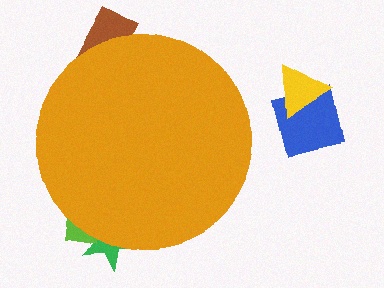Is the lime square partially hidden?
Yes, the lime square is partially hidden behind the orange circle.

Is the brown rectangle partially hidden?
Yes, the brown rectangle is partially hidden behind the orange circle.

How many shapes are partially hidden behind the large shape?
3 shapes are partially hidden.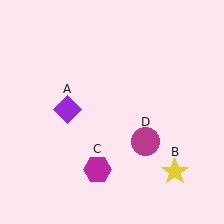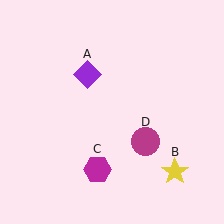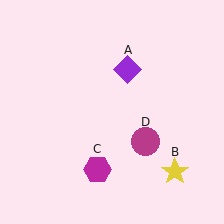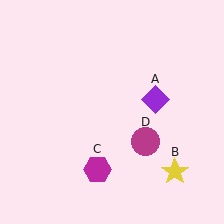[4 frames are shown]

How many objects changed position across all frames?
1 object changed position: purple diamond (object A).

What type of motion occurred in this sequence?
The purple diamond (object A) rotated clockwise around the center of the scene.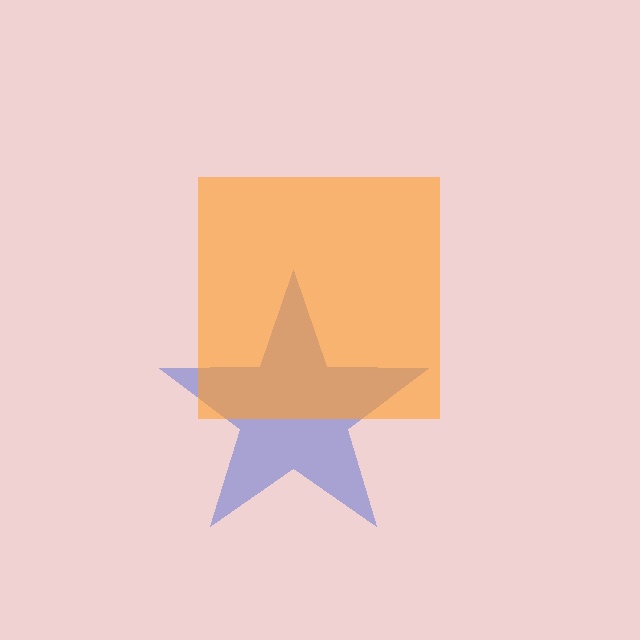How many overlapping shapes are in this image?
There are 2 overlapping shapes in the image.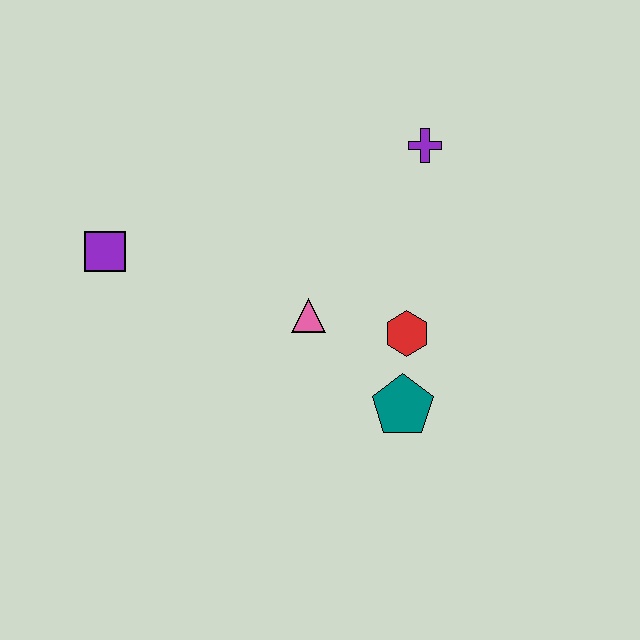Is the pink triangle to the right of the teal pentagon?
No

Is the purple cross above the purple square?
Yes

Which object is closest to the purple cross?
The red hexagon is closest to the purple cross.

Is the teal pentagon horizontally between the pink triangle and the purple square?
No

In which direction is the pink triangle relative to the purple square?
The pink triangle is to the right of the purple square.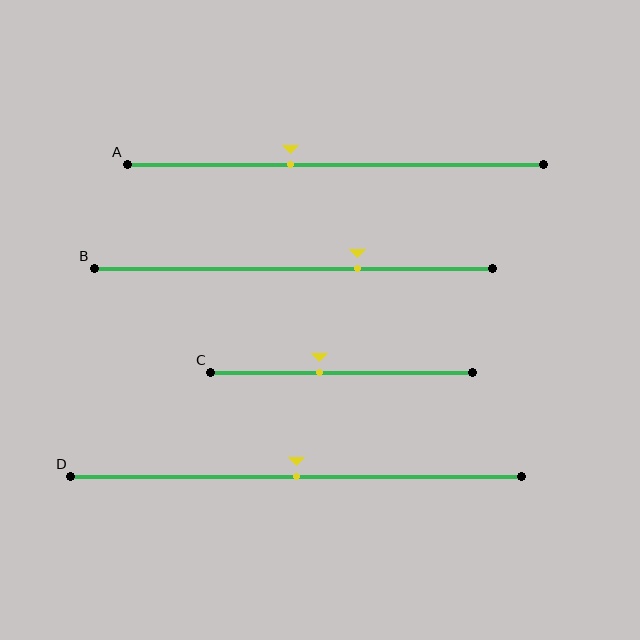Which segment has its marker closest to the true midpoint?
Segment D has its marker closest to the true midpoint.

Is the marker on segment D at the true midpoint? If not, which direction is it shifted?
Yes, the marker on segment D is at the true midpoint.